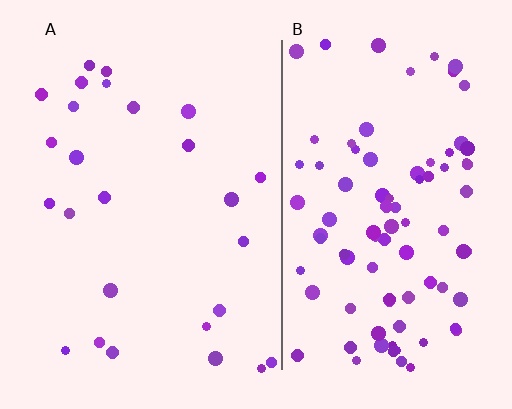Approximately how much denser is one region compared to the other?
Approximately 3.4× — region B over region A.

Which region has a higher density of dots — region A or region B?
B (the right).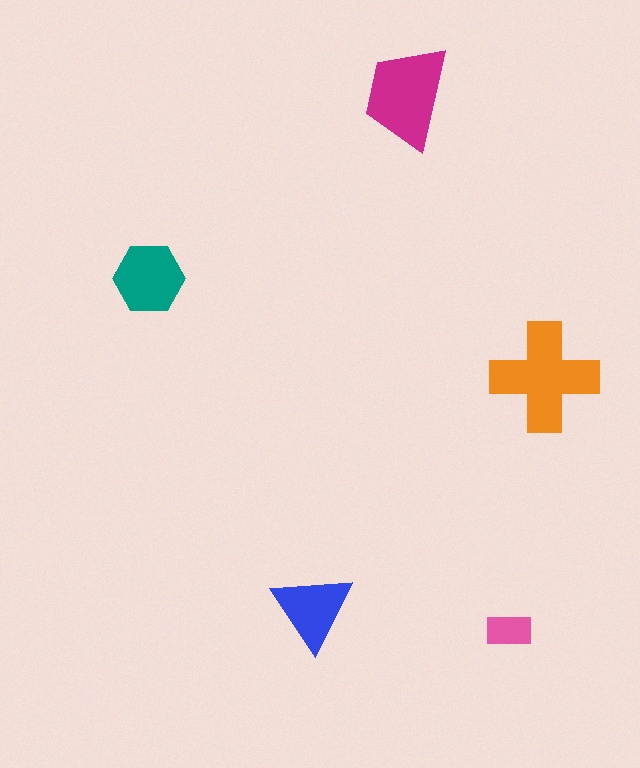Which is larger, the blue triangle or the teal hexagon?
The teal hexagon.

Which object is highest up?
The magenta trapezoid is topmost.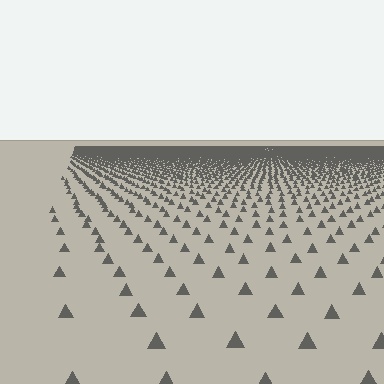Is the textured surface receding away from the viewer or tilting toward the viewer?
The surface is receding away from the viewer. Texture elements get smaller and denser toward the top.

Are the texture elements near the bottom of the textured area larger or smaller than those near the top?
Larger. Near the bottom, elements are closer to the viewer and appear at a bigger on-screen size.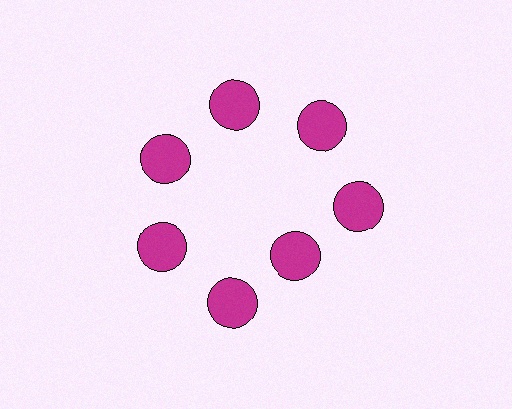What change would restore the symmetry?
The symmetry would be restored by moving it outward, back onto the ring so that all 7 circles sit at equal angles and equal distance from the center.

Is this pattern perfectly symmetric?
No. The 7 magenta circles are arranged in a ring, but one element near the 5 o'clock position is pulled inward toward the center, breaking the 7-fold rotational symmetry.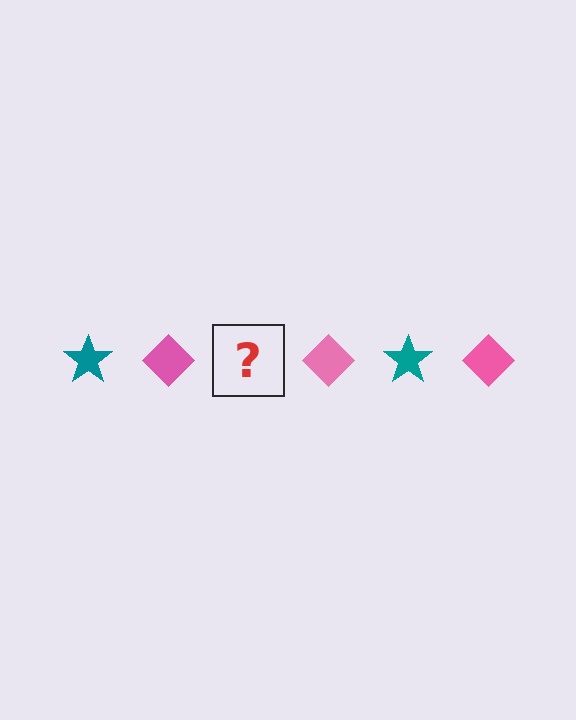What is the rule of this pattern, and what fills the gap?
The rule is that the pattern alternates between teal star and pink diamond. The gap should be filled with a teal star.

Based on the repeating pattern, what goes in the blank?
The blank should be a teal star.